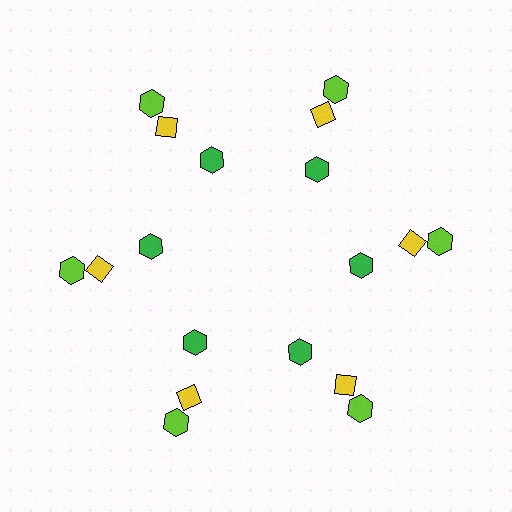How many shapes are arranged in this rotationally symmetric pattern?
There are 18 shapes, arranged in 6 groups of 3.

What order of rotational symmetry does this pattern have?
This pattern has 6-fold rotational symmetry.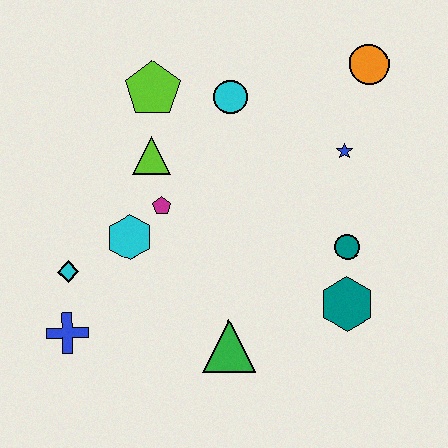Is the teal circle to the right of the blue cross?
Yes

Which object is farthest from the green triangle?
The orange circle is farthest from the green triangle.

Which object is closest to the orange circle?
The blue star is closest to the orange circle.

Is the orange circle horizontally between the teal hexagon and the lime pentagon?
No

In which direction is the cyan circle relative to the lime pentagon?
The cyan circle is to the right of the lime pentagon.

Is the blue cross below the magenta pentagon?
Yes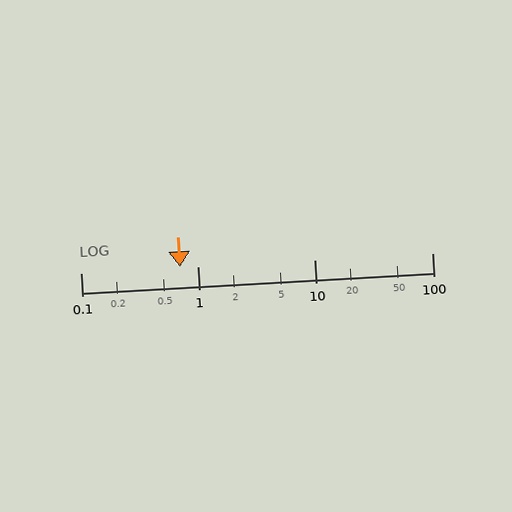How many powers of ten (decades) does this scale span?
The scale spans 3 decades, from 0.1 to 100.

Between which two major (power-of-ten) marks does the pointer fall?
The pointer is between 0.1 and 1.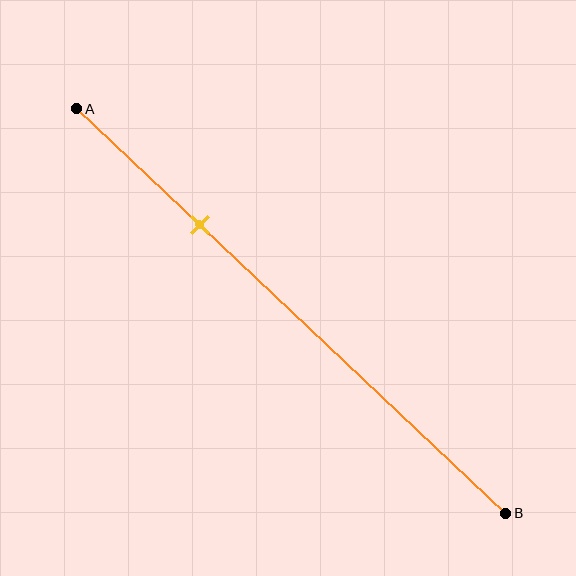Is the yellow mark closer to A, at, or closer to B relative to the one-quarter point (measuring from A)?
The yellow mark is closer to point B than the one-quarter point of segment AB.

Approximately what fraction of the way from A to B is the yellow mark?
The yellow mark is approximately 30% of the way from A to B.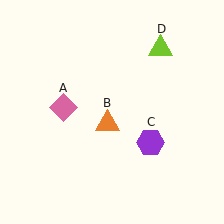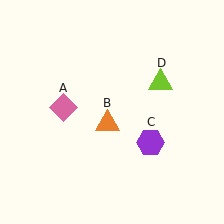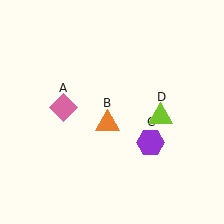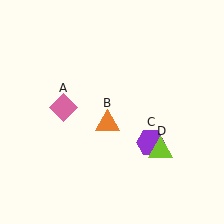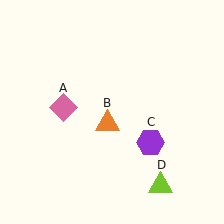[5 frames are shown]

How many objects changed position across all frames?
1 object changed position: lime triangle (object D).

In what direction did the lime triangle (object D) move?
The lime triangle (object D) moved down.